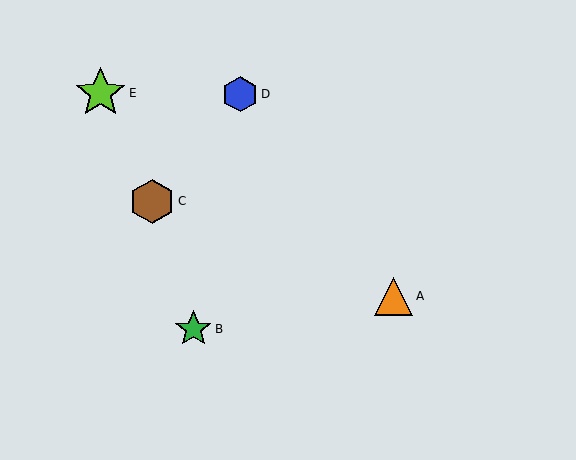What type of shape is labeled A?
Shape A is an orange triangle.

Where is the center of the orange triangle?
The center of the orange triangle is at (394, 296).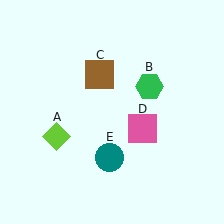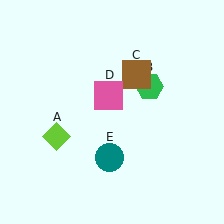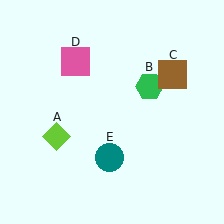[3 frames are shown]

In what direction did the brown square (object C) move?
The brown square (object C) moved right.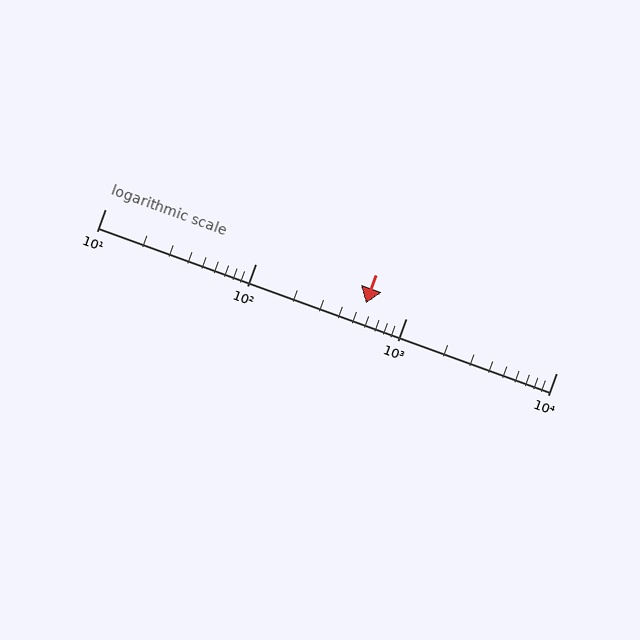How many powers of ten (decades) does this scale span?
The scale spans 3 decades, from 10 to 10000.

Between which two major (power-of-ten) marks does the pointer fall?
The pointer is between 100 and 1000.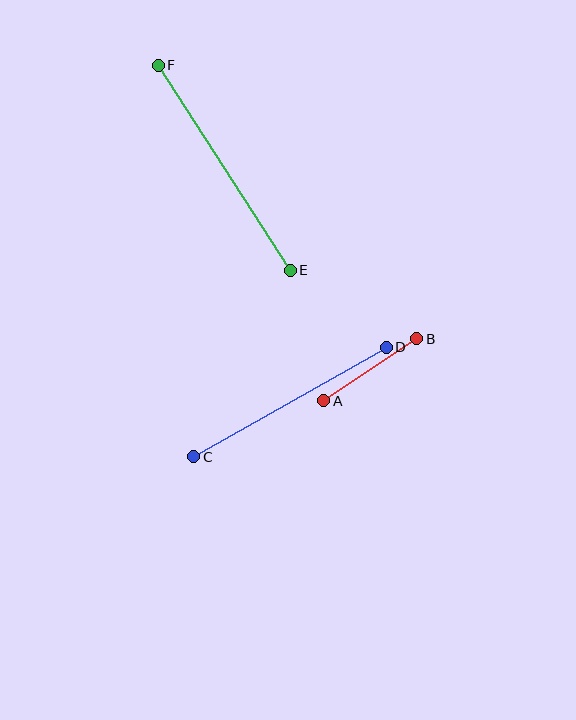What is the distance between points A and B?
The distance is approximately 112 pixels.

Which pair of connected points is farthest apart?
Points E and F are farthest apart.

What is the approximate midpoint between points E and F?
The midpoint is at approximately (224, 168) pixels.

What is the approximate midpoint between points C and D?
The midpoint is at approximately (290, 402) pixels.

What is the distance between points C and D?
The distance is approximately 222 pixels.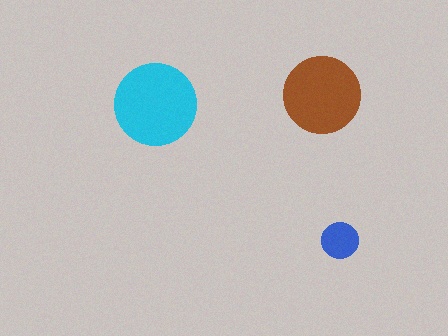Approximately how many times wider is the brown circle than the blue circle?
About 2 times wider.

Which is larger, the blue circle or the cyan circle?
The cyan one.